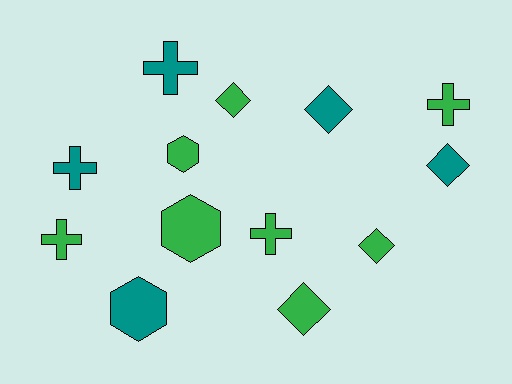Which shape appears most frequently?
Cross, with 5 objects.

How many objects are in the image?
There are 13 objects.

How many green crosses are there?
There are 3 green crosses.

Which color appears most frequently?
Green, with 8 objects.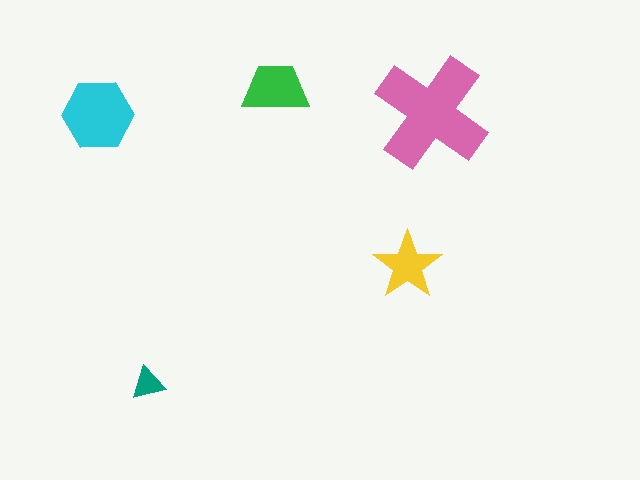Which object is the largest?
The pink cross.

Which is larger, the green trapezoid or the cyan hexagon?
The cyan hexagon.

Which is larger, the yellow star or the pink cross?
The pink cross.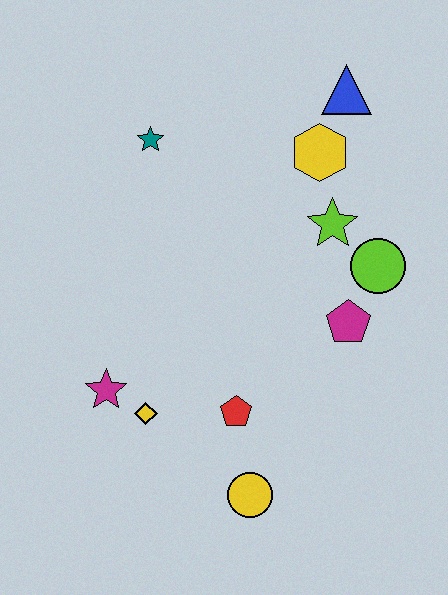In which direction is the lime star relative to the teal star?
The lime star is to the right of the teal star.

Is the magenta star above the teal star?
No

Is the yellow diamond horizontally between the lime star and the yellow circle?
No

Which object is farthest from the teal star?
The yellow circle is farthest from the teal star.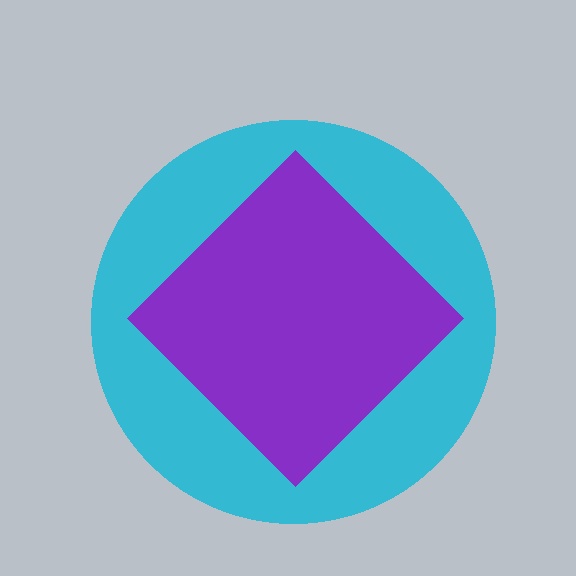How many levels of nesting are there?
2.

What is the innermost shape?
The purple diamond.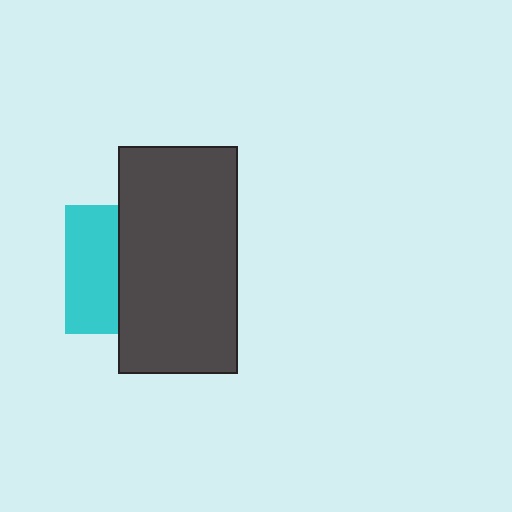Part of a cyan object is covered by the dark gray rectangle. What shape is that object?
It is a square.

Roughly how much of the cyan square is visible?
A small part of it is visible (roughly 41%).